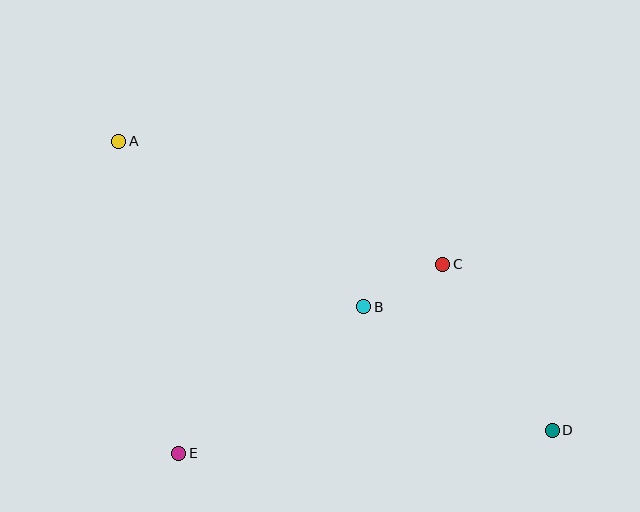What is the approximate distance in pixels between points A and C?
The distance between A and C is approximately 347 pixels.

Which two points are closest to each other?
Points B and C are closest to each other.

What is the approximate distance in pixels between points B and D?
The distance between B and D is approximately 226 pixels.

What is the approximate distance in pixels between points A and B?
The distance between A and B is approximately 296 pixels.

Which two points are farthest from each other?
Points A and D are farthest from each other.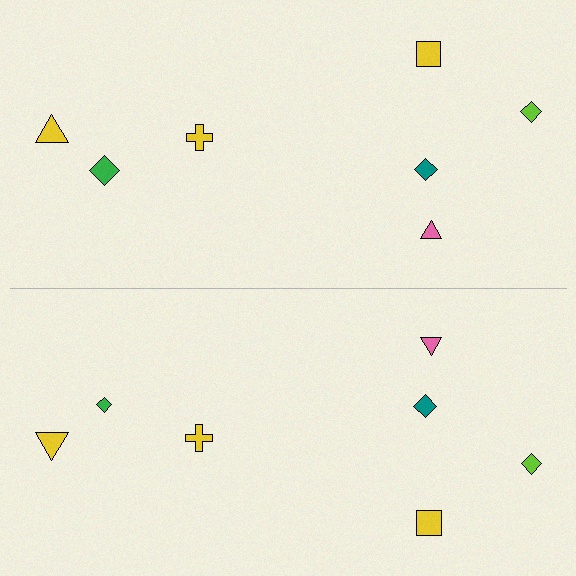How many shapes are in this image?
There are 14 shapes in this image.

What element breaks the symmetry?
The green diamond on the bottom side has a different size than its mirror counterpart.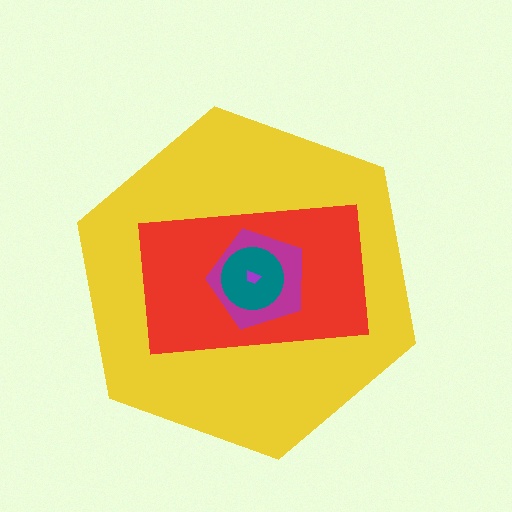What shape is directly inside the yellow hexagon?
The red rectangle.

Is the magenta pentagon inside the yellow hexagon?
Yes.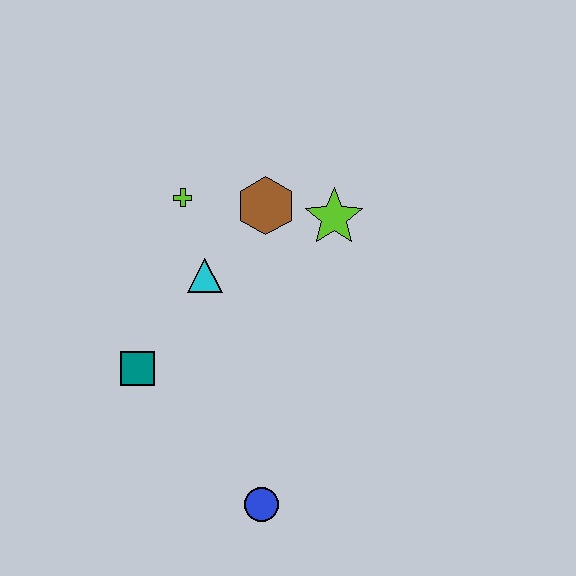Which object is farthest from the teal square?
The lime star is farthest from the teal square.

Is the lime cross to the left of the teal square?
No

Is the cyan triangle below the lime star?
Yes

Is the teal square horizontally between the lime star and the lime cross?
No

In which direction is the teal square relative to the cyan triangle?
The teal square is below the cyan triangle.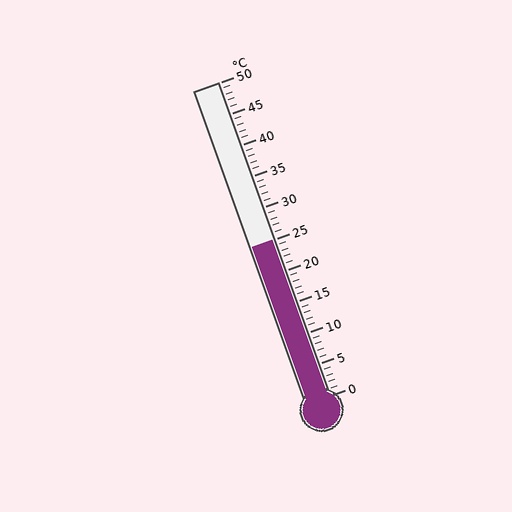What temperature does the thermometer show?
The thermometer shows approximately 25°C.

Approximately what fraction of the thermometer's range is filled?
The thermometer is filled to approximately 50% of its range.